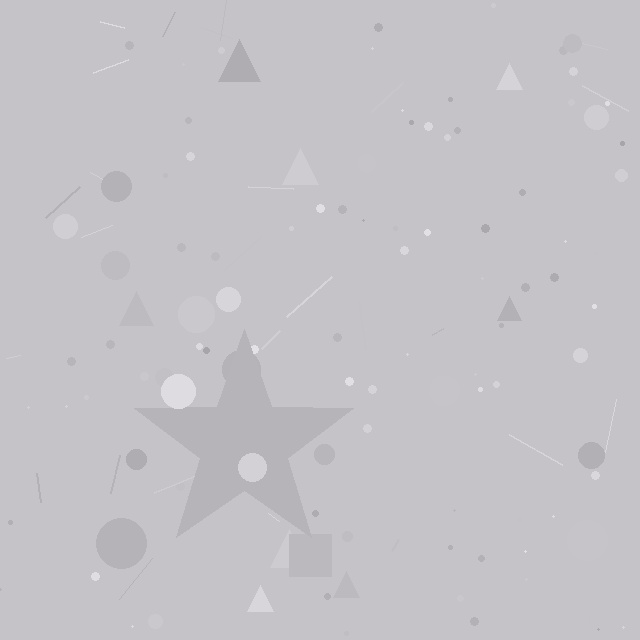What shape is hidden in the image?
A star is hidden in the image.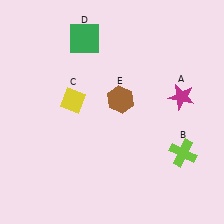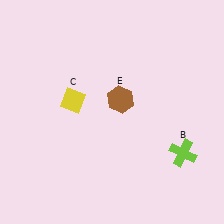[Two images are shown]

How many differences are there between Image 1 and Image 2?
There are 2 differences between the two images.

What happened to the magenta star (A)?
The magenta star (A) was removed in Image 2. It was in the top-right area of Image 1.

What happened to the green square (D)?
The green square (D) was removed in Image 2. It was in the top-left area of Image 1.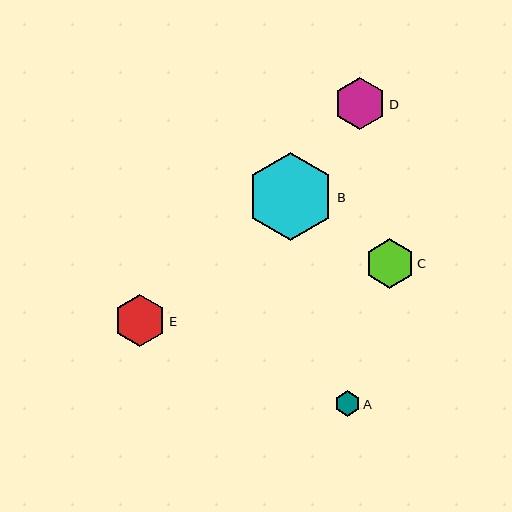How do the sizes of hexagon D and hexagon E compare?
Hexagon D and hexagon E are approximately the same size.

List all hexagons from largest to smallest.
From largest to smallest: B, D, E, C, A.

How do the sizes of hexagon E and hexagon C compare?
Hexagon E and hexagon C are approximately the same size.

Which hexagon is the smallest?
Hexagon A is the smallest with a size of approximately 25 pixels.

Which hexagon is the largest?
Hexagon B is the largest with a size of approximately 88 pixels.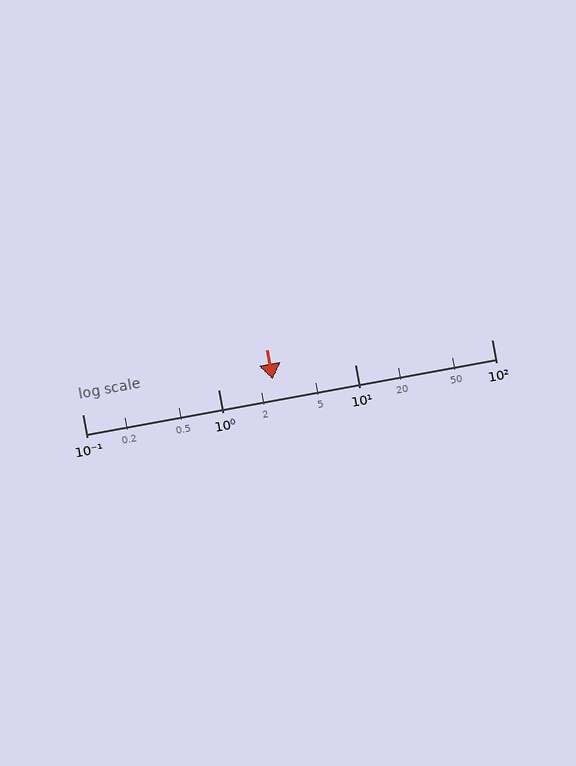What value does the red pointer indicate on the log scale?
The pointer indicates approximately 2.5.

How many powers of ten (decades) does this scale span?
The scale spans 3 decades, from 0.1 to 100.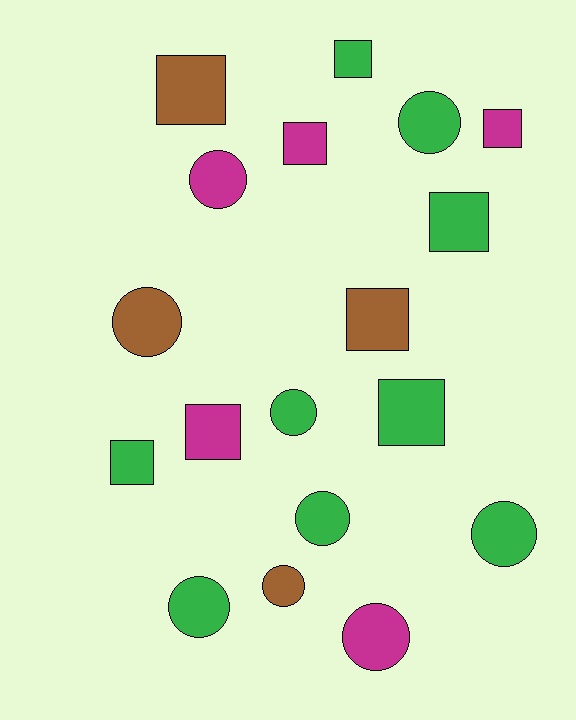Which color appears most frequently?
Green, with 9 objects.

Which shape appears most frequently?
Circle, with 9 objects.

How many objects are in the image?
There are 18 objects.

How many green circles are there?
There are 5 green circles.